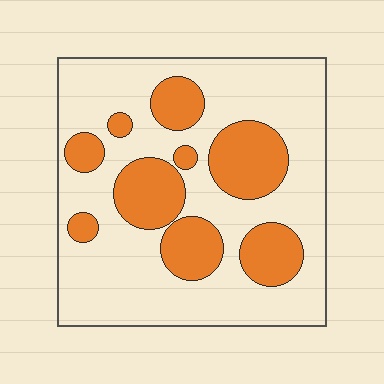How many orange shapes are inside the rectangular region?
9.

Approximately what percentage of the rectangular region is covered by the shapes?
Approximately 30%.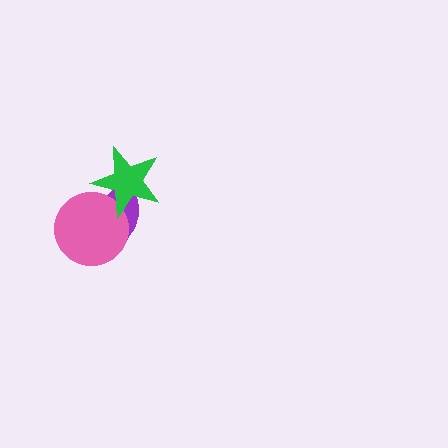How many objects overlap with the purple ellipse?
2 objects overlap with the purple ellipse.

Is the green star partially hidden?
No, no other shape covers it.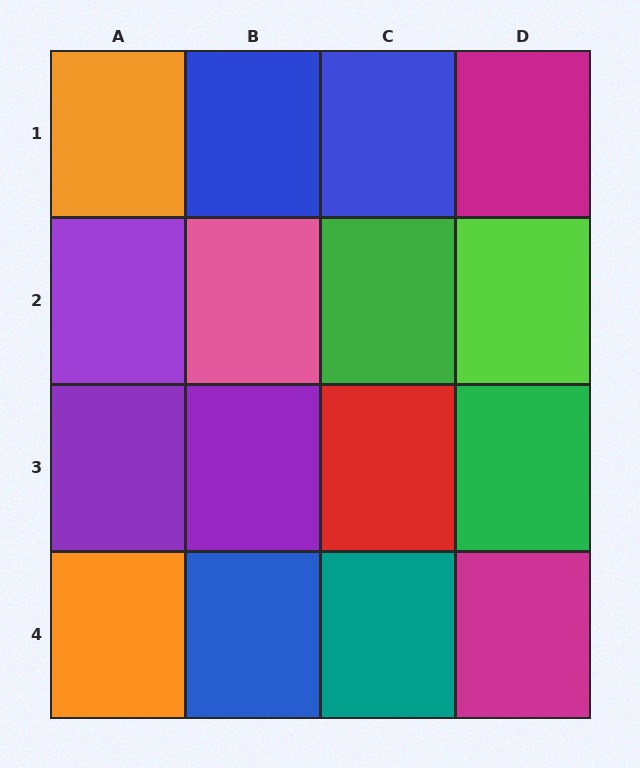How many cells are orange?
2 cells are orange.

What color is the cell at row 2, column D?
Lime.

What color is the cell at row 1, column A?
Orange.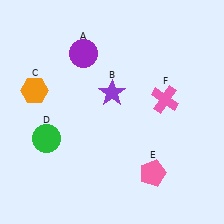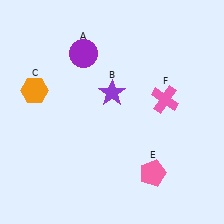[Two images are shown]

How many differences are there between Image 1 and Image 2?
There is 1 difference between the two images.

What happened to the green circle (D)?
The green circle (D) was removed in Image 2. It was in the bottom-left area of Image 1.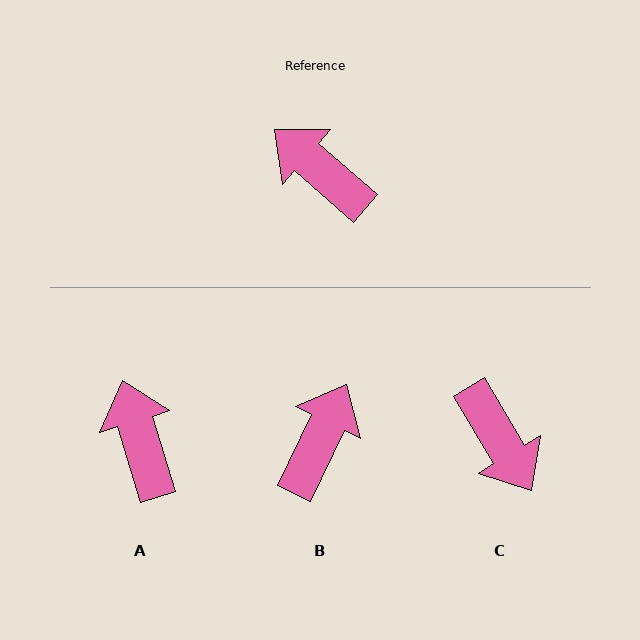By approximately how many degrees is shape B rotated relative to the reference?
Approximately 75 degrees clockwise.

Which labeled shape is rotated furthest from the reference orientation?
C, about 162 degrees away.